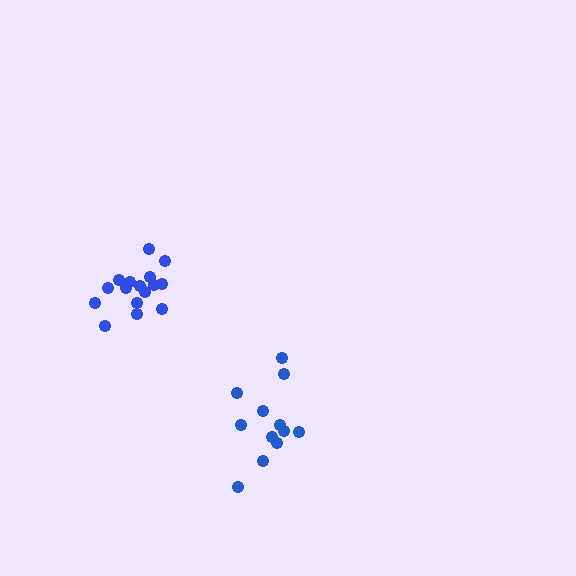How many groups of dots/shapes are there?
There are 2 groups.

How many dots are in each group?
Group 1: 12 dots, Group 2: 16 dots (28 total).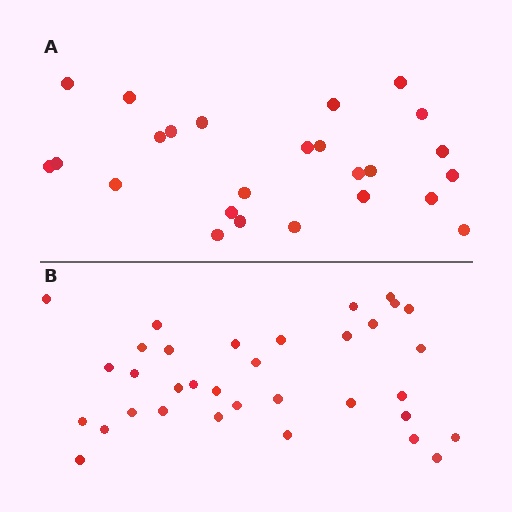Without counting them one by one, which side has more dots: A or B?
Region B (the bottom region) has more dots.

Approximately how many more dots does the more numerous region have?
Region B has roughly 8 or so more dots than region A.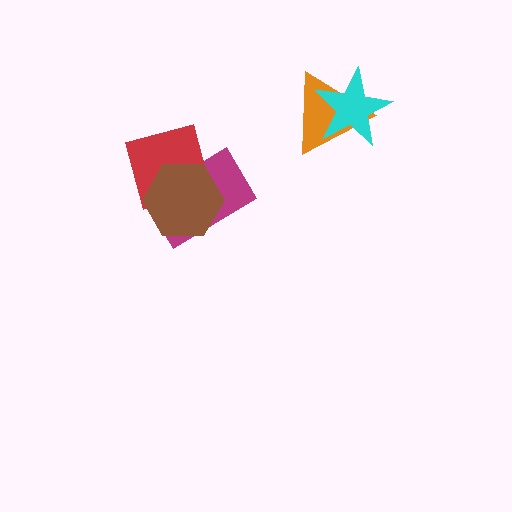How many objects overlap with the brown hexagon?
2 objects overlap with the brown hexagon.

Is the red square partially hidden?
Yes, it is partially covered by another shape.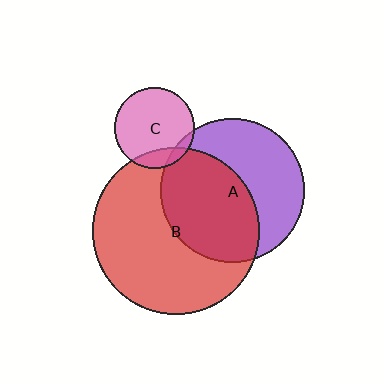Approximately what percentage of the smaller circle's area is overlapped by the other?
Approximately 15%.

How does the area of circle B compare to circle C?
Approximately 4.4 times.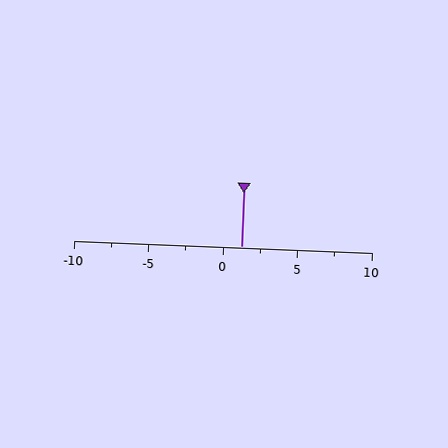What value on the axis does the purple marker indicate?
The marker indicates approximately 1.2.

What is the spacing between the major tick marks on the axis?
The major ticks are spaced 5 apart.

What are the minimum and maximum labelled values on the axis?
The axis runs from -10 to 10.